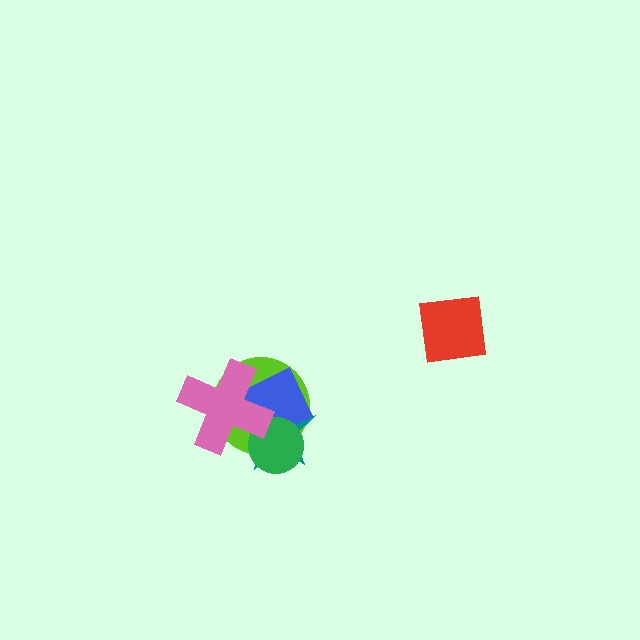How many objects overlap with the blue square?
4 objects overlap with the blue square.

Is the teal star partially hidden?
Yes, it is partially covered by another shape.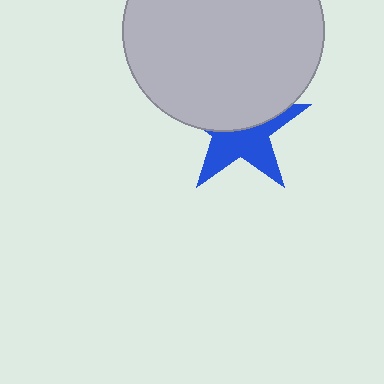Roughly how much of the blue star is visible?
About half of it is visible (roughly 50%).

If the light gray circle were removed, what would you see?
You would see the complete blue star.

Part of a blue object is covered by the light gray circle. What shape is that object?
It is a star.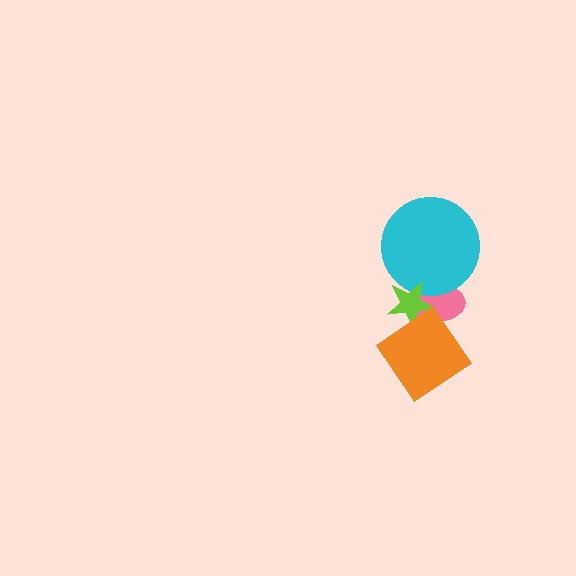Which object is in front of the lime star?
The orange diamond is in front of the lime star.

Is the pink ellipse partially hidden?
Yes, it is partially covered by another shape.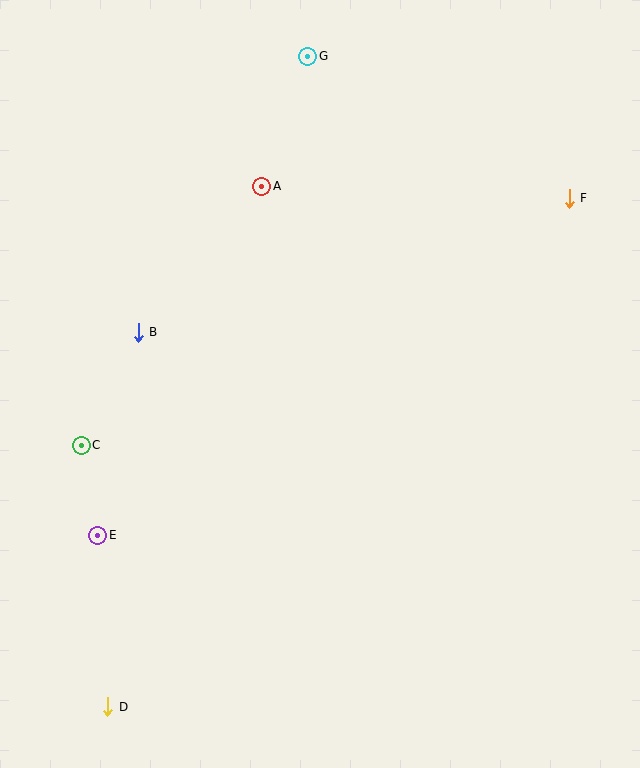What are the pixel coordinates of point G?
Point G is at (308, 56).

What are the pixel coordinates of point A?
Point A is at (262, 186).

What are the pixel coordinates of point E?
Point E is at (98, 535).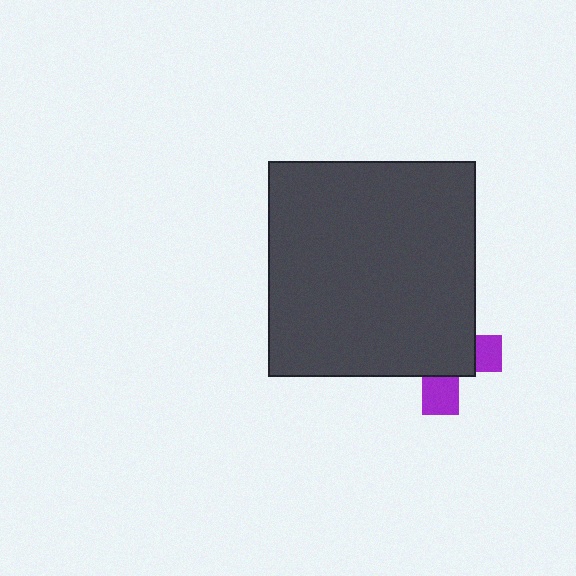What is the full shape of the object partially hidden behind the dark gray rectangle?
The partially hidden object is a purple cross.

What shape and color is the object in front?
The object in front is a dark gray rectangle.